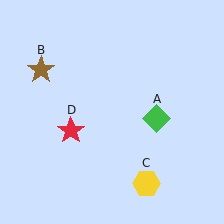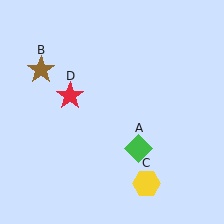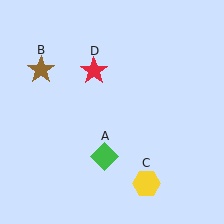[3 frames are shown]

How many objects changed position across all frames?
2 objects changed position: green diamond (object A), red star (object D).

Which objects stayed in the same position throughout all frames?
Brown star (object B) and yellow hexagon (object C) remained stationary.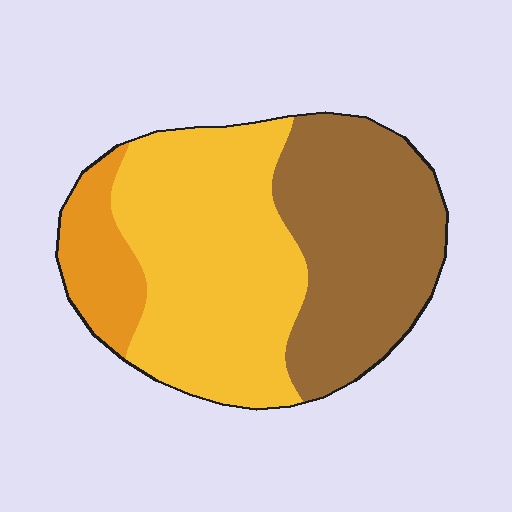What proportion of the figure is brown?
Brown covers roughly 40% of the figure.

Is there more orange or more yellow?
Yellow.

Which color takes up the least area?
Orange, at roughly 15%.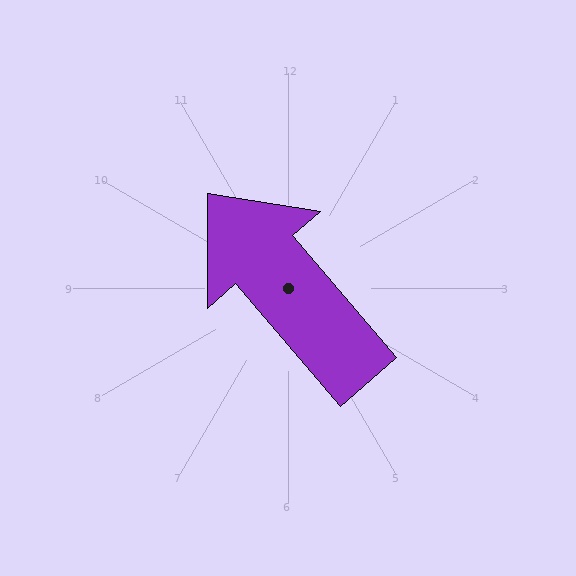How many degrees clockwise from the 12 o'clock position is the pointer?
Approximately 319 degrees.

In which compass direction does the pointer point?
Northwest.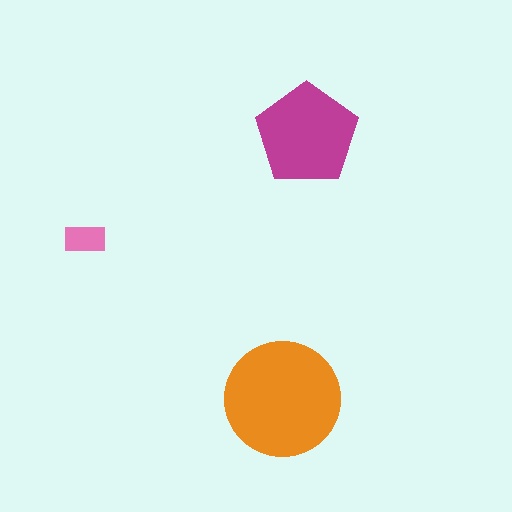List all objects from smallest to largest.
The pink rectangle, the magenta pentagon, the orange circle.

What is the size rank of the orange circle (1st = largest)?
1st.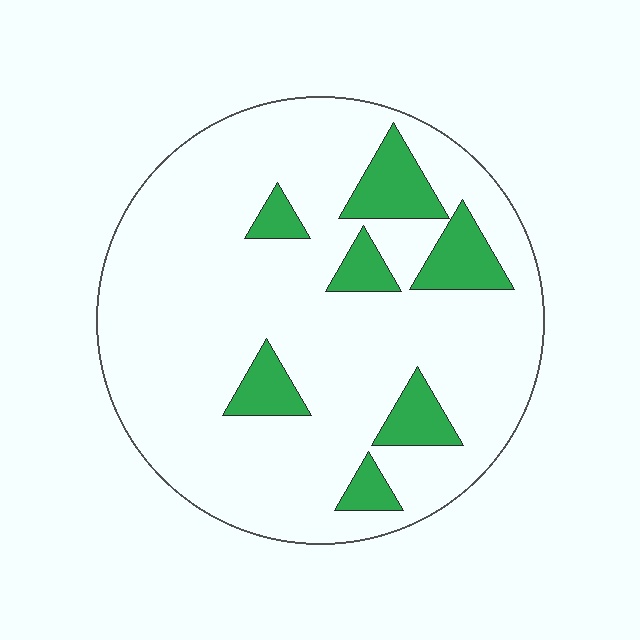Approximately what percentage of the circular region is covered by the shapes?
Approximately 15%.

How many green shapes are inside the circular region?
7.